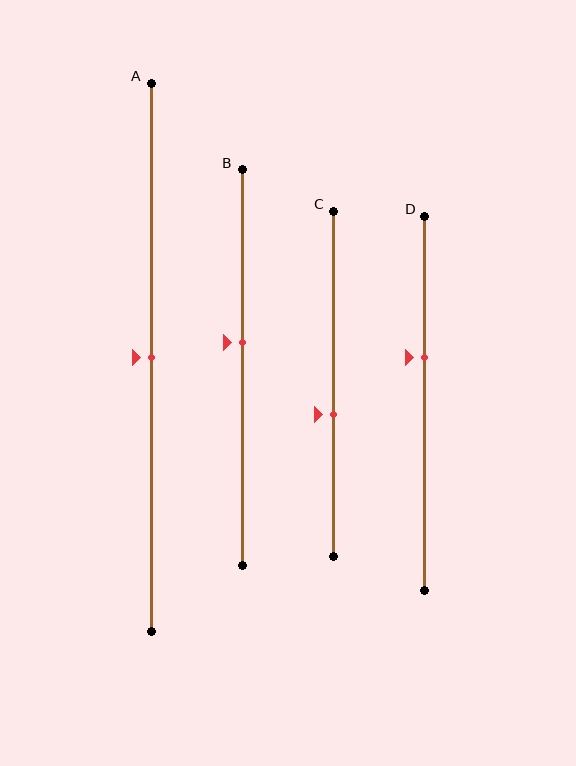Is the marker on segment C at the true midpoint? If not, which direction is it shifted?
No, the marker on segment C is shifted downward by about 9% of the segment length.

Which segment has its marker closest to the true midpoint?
Segment A has its marker closest to the true midpoint.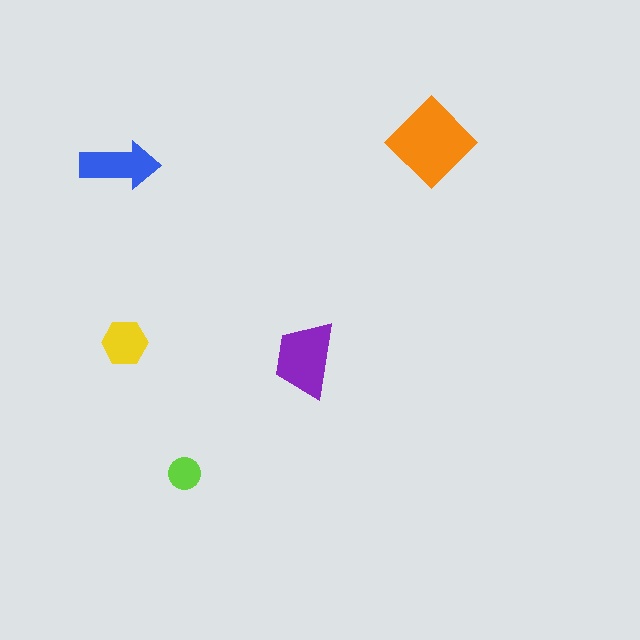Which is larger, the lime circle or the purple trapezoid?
The purple trapezoid.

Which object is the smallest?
The lime circle.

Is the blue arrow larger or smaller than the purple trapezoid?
Smaller.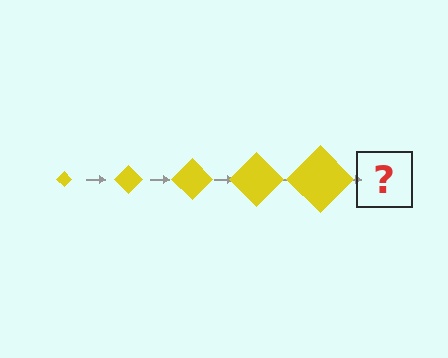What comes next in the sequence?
The next element should be a yellow diamond, larger than the previous one.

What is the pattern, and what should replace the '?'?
The pattern is that the diamond gets progressively larger each step. The '?' should be a yellow diamond, larger than the previous one.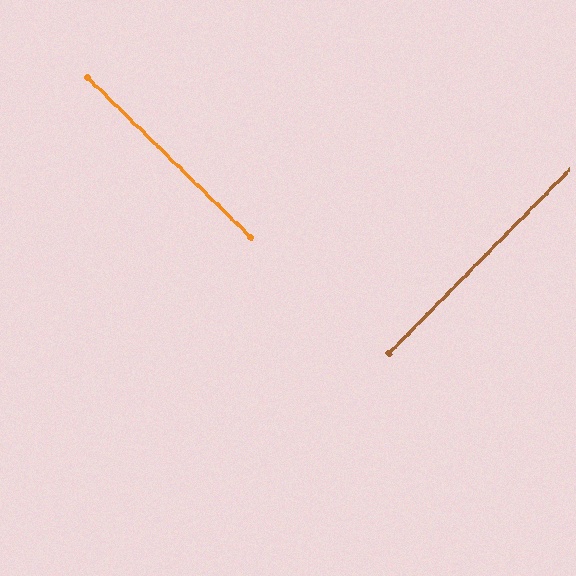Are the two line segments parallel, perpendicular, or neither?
Perpendicular — they meet at approximately 90°.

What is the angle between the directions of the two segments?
Approximately 90 degrees.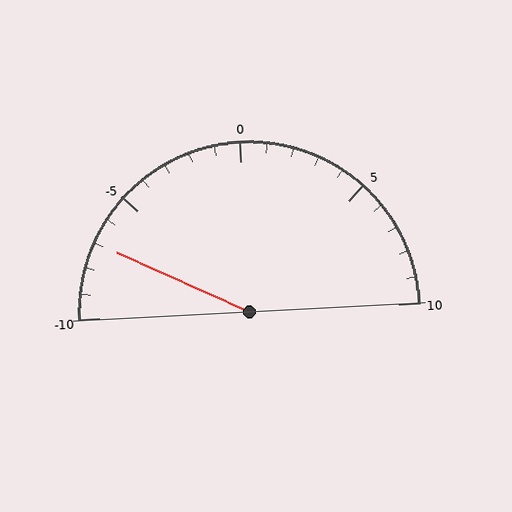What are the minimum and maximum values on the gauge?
The gauge ranges from -10 to 10.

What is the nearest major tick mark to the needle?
The nearest major tick mark is -5.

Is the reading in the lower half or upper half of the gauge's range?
The reading is in the lower half of the range (-10 to 10).